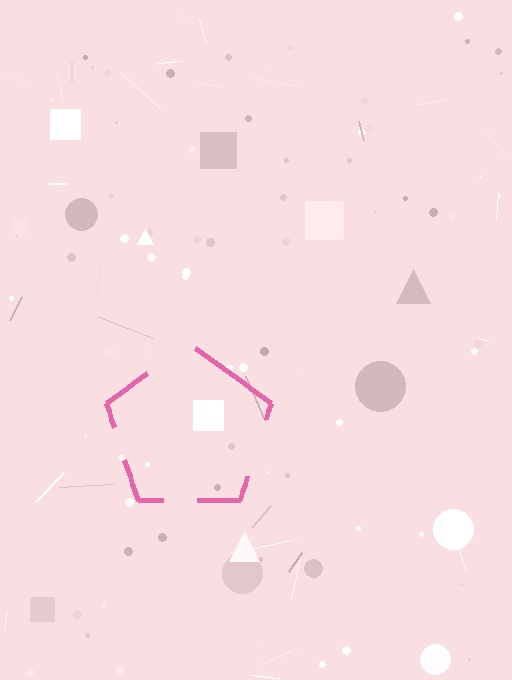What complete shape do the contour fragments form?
The contour fragments form a pentagon.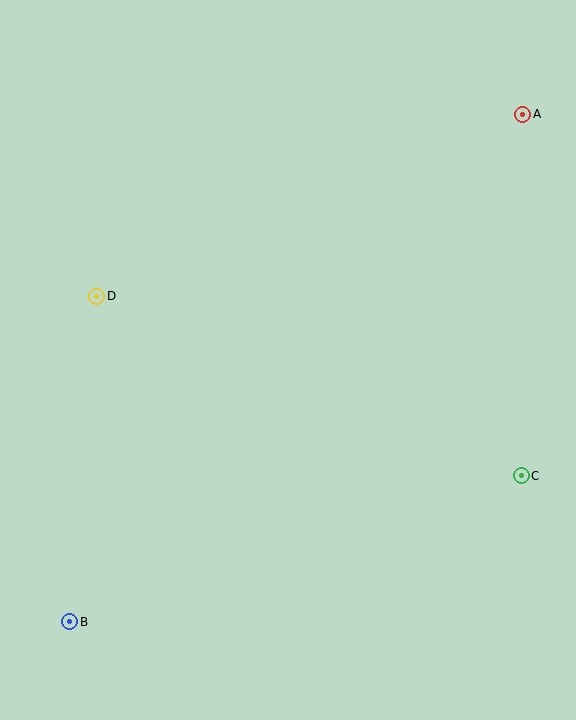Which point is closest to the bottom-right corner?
Point C is closest to the bottom-right corner.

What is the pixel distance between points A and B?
The distance between A and B is 680 pixels.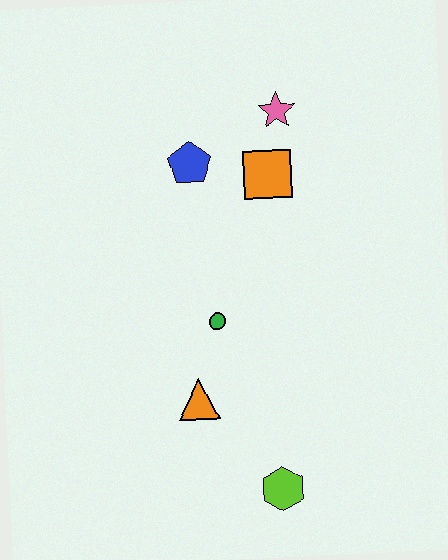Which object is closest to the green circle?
The orange triangle is closest to the green circle.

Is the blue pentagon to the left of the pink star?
Yes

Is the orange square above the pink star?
No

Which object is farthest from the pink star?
The lime hexagon is farthest from the pink star.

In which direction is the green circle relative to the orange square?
The green circle is below the orange square.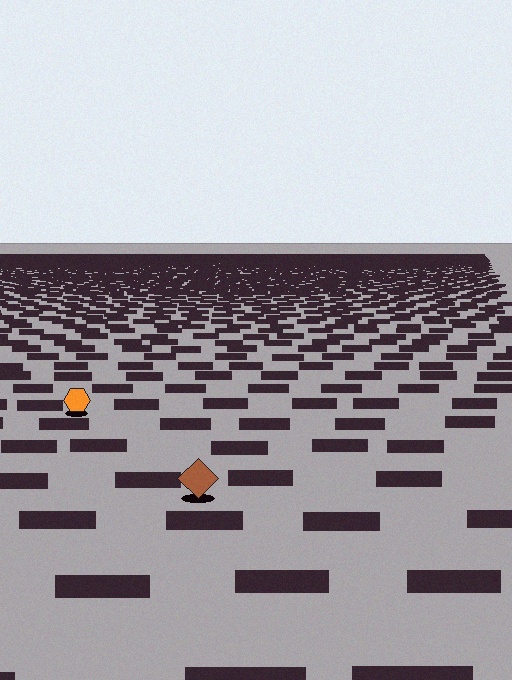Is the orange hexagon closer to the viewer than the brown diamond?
No. The brown diamond is closer — you can tell from the texture gradient: the ground texture is coarser near it.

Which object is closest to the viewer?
The brown diamond is closest. The texture marks near it are larger and more spread out.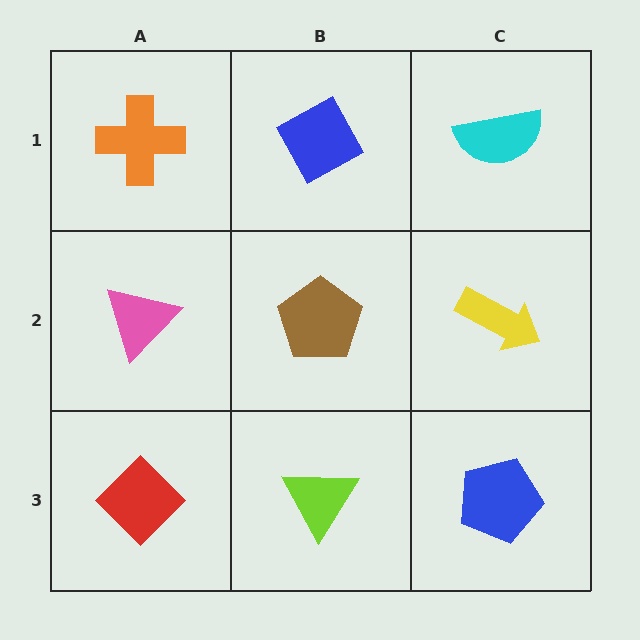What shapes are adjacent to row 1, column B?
A brown pentagon (row 2, column B), an orange cross (row 1, column A), a cyan semicircle (row 1, column C).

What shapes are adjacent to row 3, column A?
A pink triangle (row 2, column A), a lime triangle (row 3, column B).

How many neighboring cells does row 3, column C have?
2.